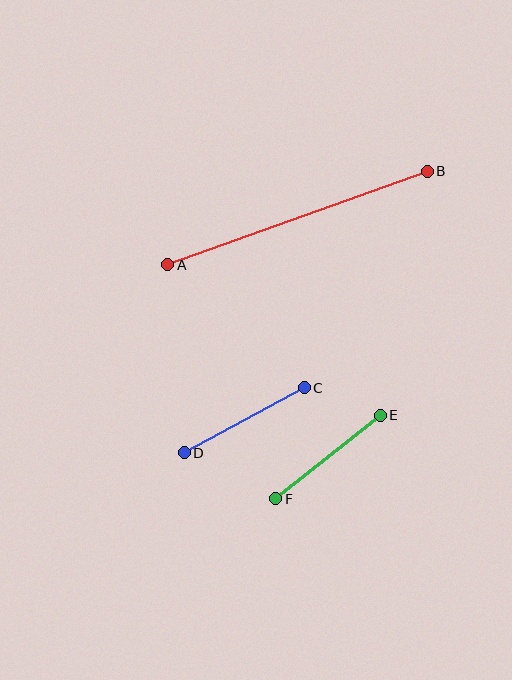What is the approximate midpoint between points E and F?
The midpoint is at approximately (328, 457) pixels.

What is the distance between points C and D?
The distance is approximately 136 pixels.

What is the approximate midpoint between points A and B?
The midpoint is at approximately (298, 218) pixels.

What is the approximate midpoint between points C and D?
The midpoint is at approximately (244, 420) pixels.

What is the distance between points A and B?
The distance is approximately 276 pixels.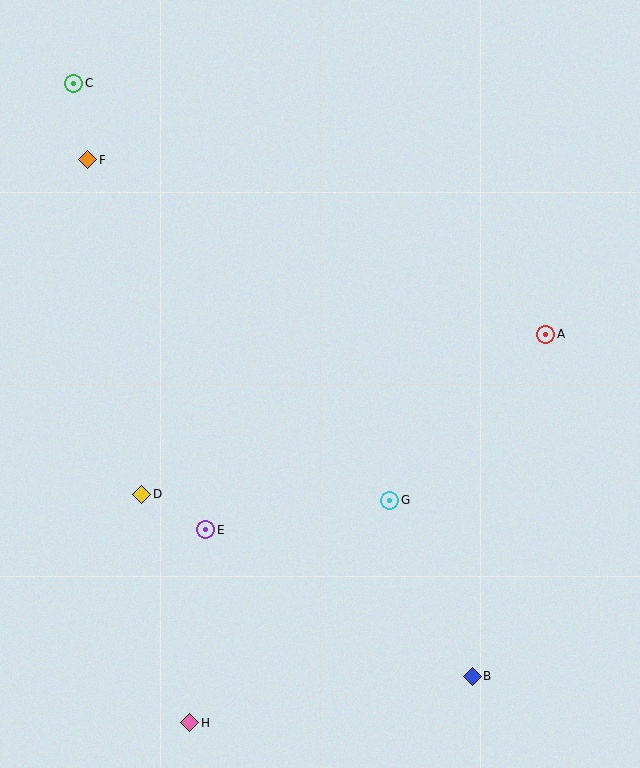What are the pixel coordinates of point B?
Point B is at (472, 676).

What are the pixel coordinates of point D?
Point D is at (142, 494).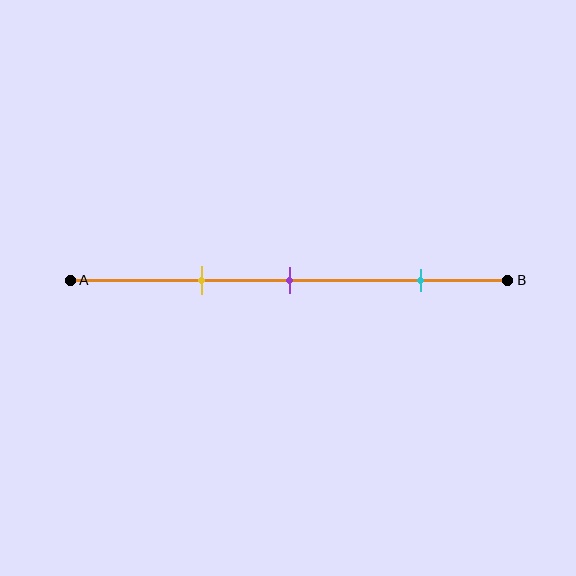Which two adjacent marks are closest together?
The yellow and purple marks are the closest adjacent pair.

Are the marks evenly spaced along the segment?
No, the marks are not evenly spaced.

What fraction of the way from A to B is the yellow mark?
The yellow mark is approximately 30% (0.3) of the way from A to B.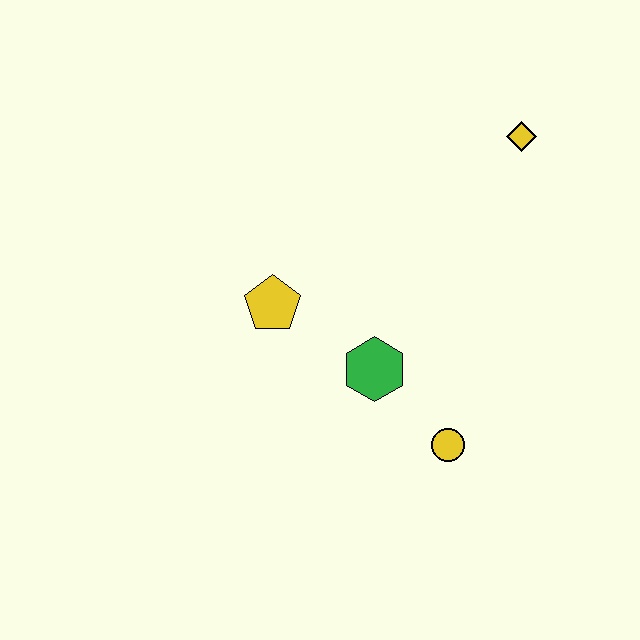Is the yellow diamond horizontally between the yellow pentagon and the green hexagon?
No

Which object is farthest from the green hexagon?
The yellow diamond is farthest from the green hexagon.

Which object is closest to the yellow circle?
The green hexagon is closest to the yellow circle.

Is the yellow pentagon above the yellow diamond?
No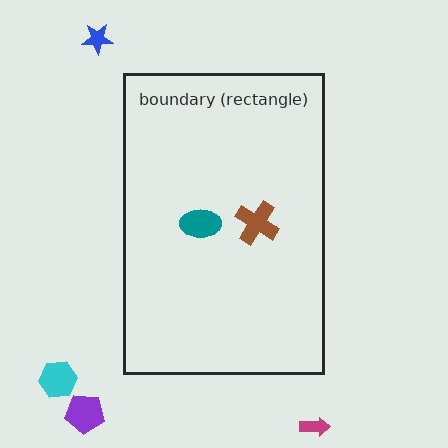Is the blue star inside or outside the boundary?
Outside.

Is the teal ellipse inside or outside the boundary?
Inside.